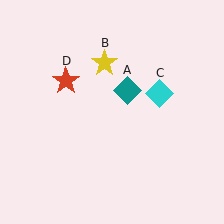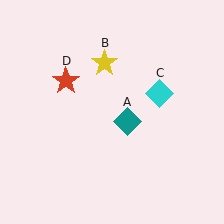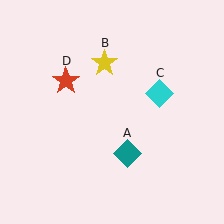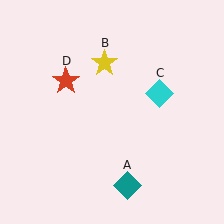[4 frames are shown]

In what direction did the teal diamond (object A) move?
The teal diamond (object A) moved down.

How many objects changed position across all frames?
1 object changed position: teal diamond (object A).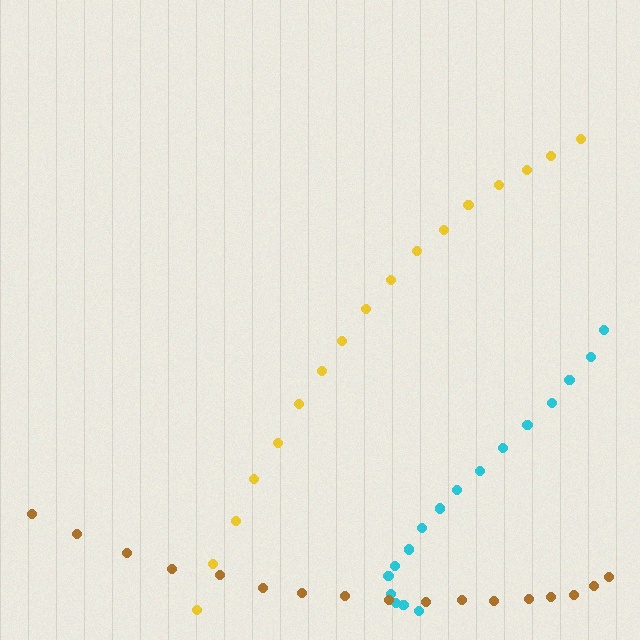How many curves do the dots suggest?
There are 3 distinct paths.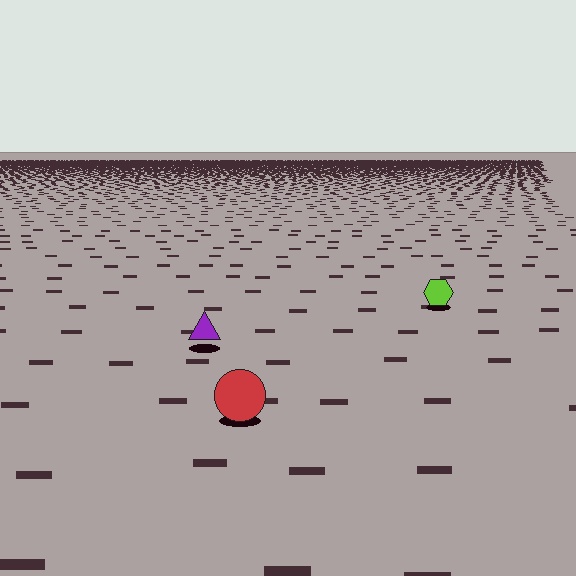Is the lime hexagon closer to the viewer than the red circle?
No. The red circle is closer — you can tell from the texture gradient: the ground texture is coarser near it.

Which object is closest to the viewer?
The red circle is closest. The texture marks near it are larger and more spread out.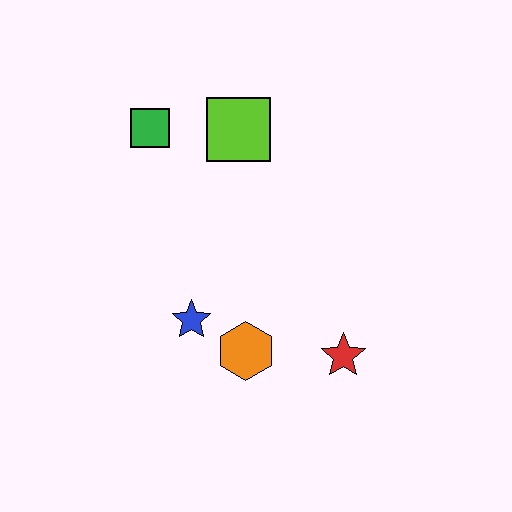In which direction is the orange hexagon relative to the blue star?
The orange hexagon is to the right of the blue star.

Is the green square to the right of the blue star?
No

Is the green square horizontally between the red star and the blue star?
No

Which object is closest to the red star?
The orange hexagon is closest to the red star.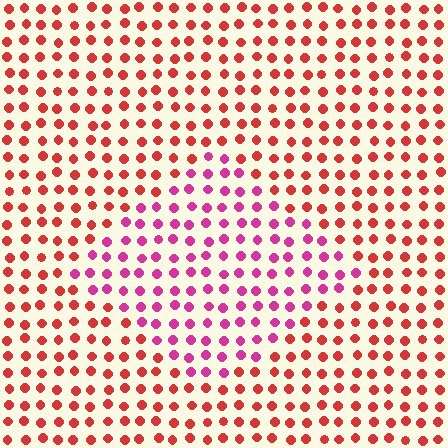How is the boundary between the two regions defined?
The boundary is defined purely by a slight shift in hue (about 39 degrees). Spacing, size, and orientation are identical on both sides.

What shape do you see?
I see a diamond.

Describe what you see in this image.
The image is filled with small red elements in a uniform arrangement. A diamond-shaped region is visible where the elements are tinted to a slightly different hue, forming a subtle color boundary.